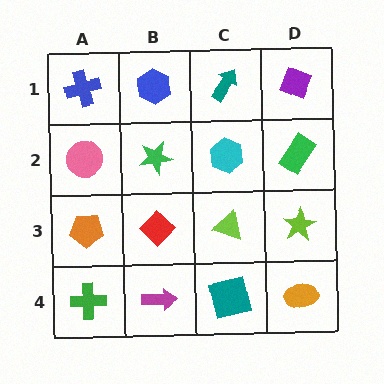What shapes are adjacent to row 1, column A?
A pink circle (row 2, column A), a blue hexagon (row 1, column B).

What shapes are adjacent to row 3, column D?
A green rectangle (row 2, column D), an orange ellipse (row 4, column D), a lime triangle (row 3, column C).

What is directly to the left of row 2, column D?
A cyan hexagon.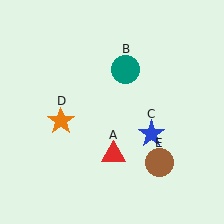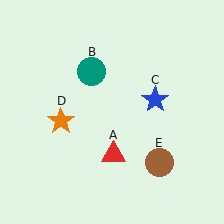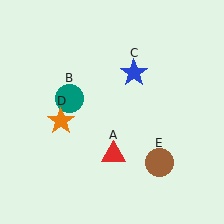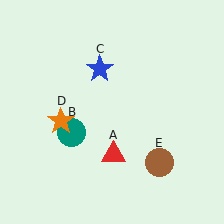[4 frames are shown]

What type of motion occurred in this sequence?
The teal circle (object B), blue star (object C) rotated counterclockwise around the center of the scene.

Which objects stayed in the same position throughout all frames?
Red triangle (object A) and orange star (object D) and brown circle (object E) remained stationary.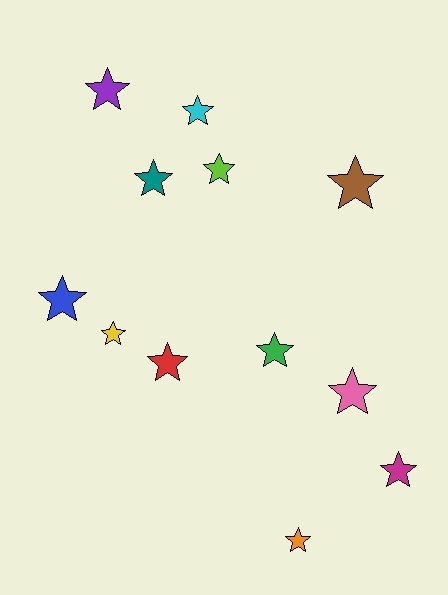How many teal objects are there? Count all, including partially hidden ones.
There is 1 teal object.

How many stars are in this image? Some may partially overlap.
There are 12 stars.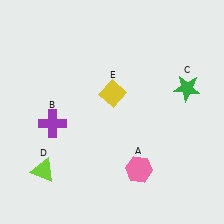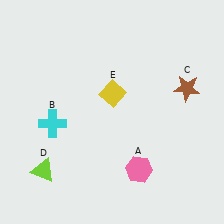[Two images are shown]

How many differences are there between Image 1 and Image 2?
There are 2 differences between the two images.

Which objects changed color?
B changed from purple to cyan. C changed from green to brown.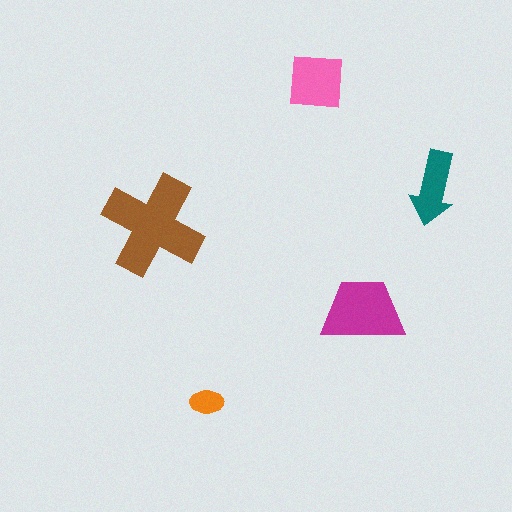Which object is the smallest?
The orange ellipse.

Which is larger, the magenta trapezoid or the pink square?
The magenta trapezoid.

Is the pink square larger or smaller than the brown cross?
Smaller.